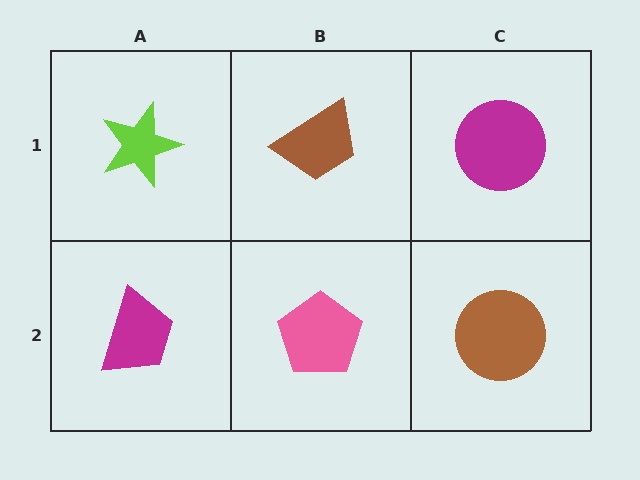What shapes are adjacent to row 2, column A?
A lime star (row 1, column A), a pink pentagon (row 2, column B).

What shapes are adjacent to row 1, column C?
A brown circle (row 2, column C), a brown trapezoid (row 1, column B).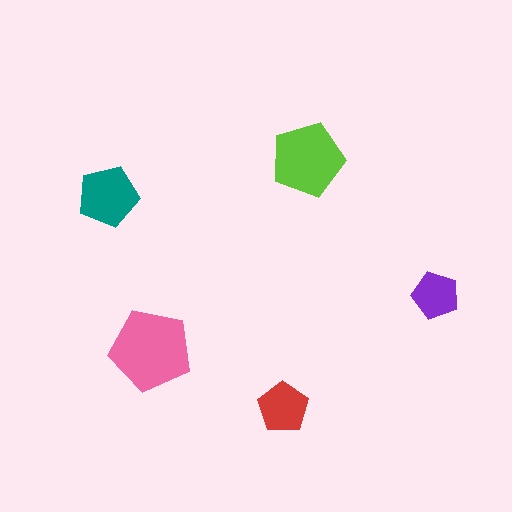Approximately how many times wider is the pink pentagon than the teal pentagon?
About 1.5 times wider.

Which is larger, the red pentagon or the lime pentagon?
The lime one.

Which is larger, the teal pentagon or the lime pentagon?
The lime one.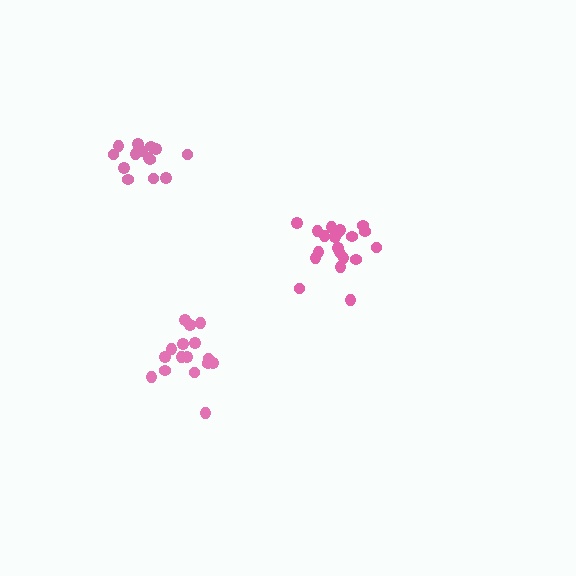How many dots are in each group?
Group 1: 20 dots, Group 2: 16 dots, Group 3: 14 dots (50 total).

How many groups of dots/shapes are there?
There are 3 groups.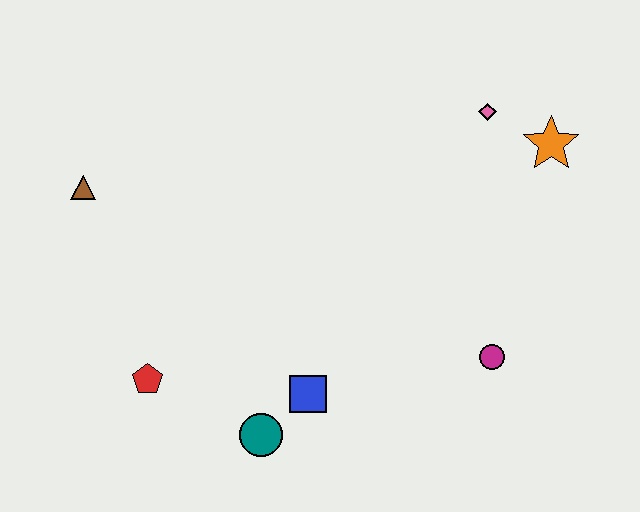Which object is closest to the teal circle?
The blue square is closest to the teal circle.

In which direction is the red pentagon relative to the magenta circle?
The red pentagon is to the left of the magenta circle.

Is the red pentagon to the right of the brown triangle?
Yes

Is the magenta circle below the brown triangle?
Yes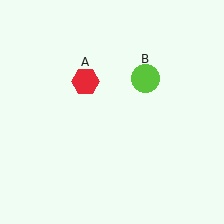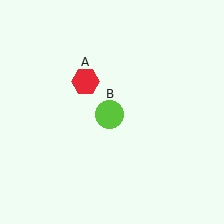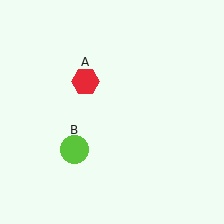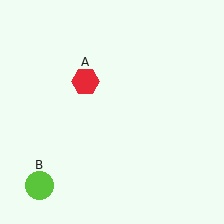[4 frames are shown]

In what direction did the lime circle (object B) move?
The lime circle (object B) moved down and to the left.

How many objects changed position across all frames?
1 object changed position: lime circle (object B).